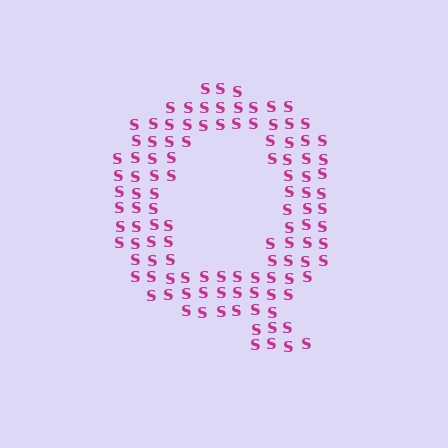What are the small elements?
The small elements are letter S's.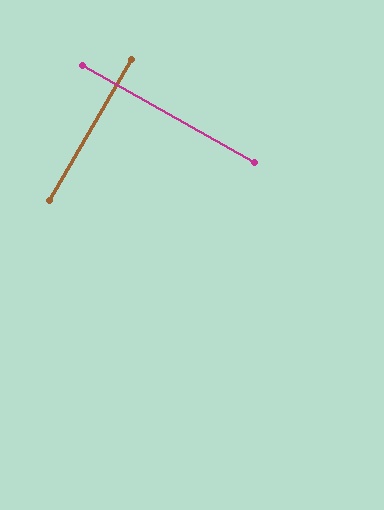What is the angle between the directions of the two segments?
Approximately 89 degrees.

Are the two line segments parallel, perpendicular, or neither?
Perpendicular — they meet at approximately 89°.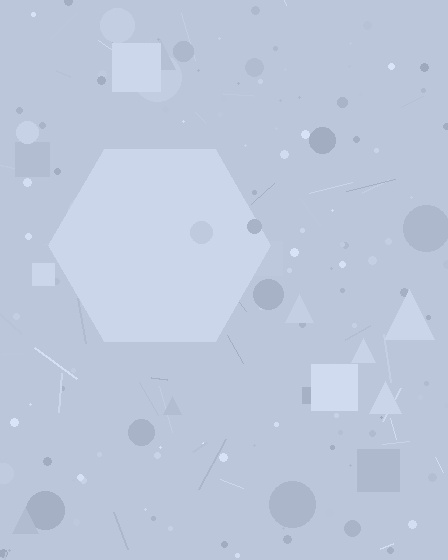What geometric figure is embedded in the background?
A hexagon is embedded in the background.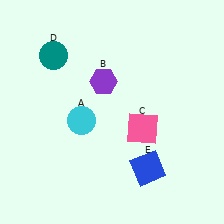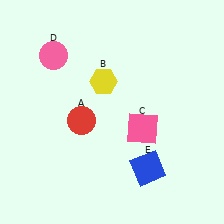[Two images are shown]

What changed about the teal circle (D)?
In Image 1, D is teal. In Image 2, it changed to pink.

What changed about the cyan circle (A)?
In Image 1, A is cyan. In Image 2, it changed to red.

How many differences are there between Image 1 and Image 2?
There are 3 differences between the two images.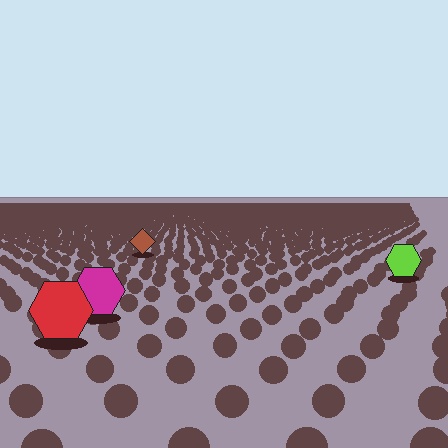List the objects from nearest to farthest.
From nearest to farthest: the red hexagon, the magenta hexagon, the lime hexagon, the brown diamond.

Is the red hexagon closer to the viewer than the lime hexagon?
Yes. The red hexagon is closer — you can tell from the texture gradient: the ground texture is coarser near it.